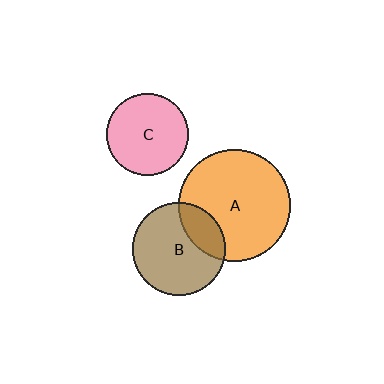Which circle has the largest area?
Circle A (orange).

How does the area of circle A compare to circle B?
Approximately 1.5 times.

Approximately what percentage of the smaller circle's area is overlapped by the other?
Approximately 25%.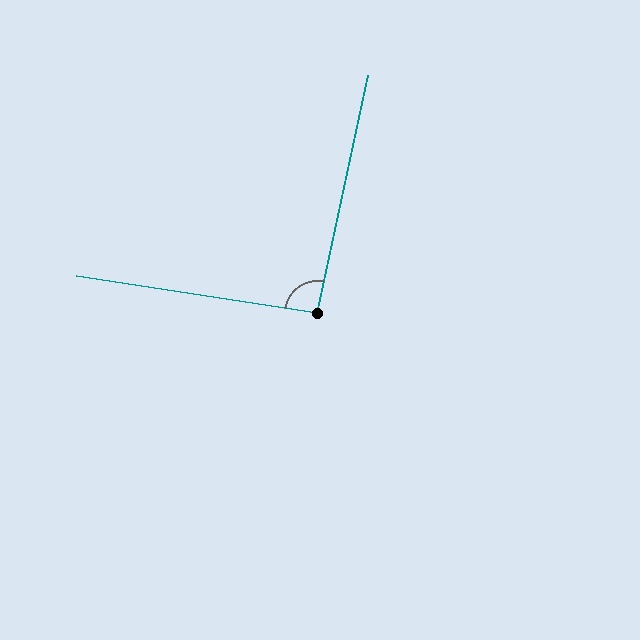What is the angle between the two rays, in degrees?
Approximately 93 degrees.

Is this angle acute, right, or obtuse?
It is approximately a right angle.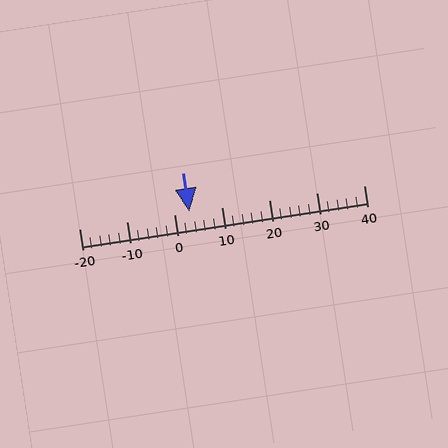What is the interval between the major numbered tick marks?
The major tick marks are spaced 10 units apart.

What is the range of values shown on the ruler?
The ruler shows values from -20 to 40.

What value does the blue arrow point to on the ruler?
The blue arrow points to approximately 3.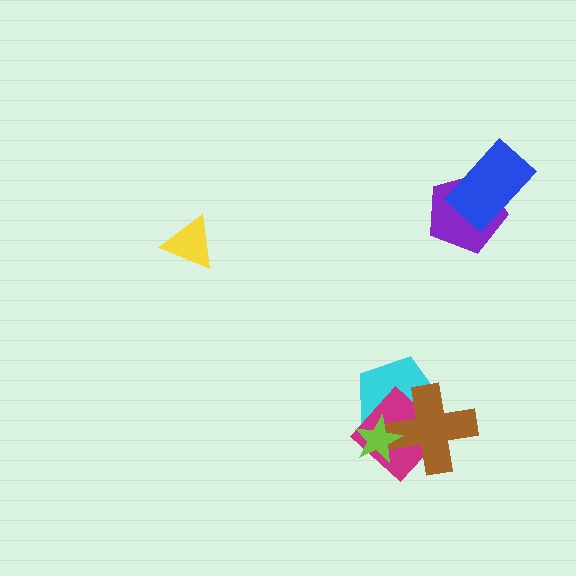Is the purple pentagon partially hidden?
Yes, it is partially covered by another shape.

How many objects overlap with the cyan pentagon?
3 objects overlap with the cyan pentagon.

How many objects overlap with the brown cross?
3 objects overlap with the brown cross.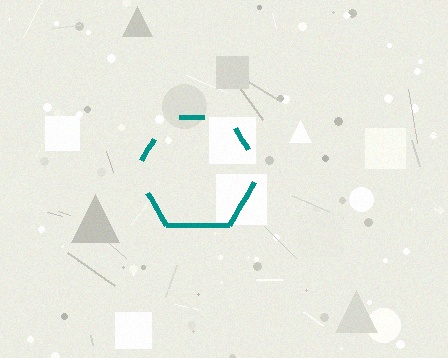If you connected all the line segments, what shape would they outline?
They would outline a hexagon.